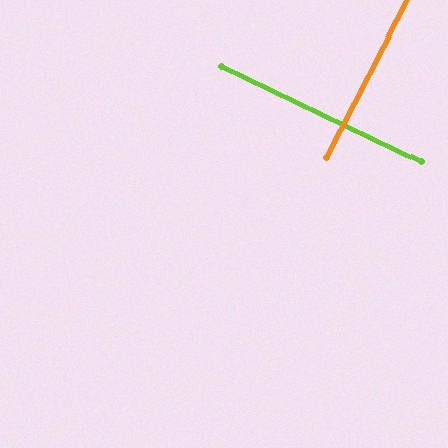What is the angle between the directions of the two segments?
Approximately 88 degrees.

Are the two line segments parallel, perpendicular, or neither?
Perpendicular — they meet at approximately 88°.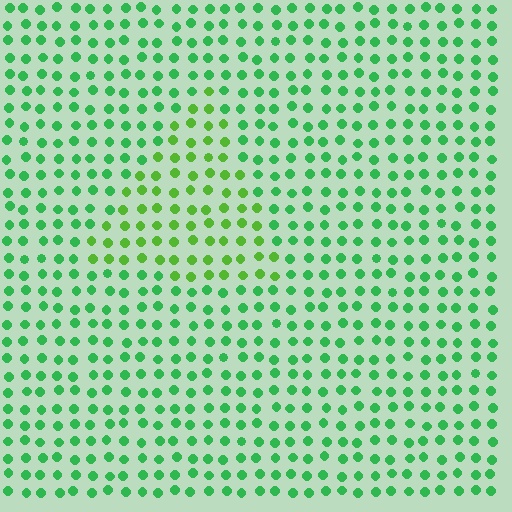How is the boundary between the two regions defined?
The boundary is defined purely by a slight shift in hue (about 30 degrees). Spacing, size, and orientation are identical on both sides.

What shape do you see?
I see a triangle.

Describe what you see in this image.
The image is filled with small green elements in a uniform arrangement. A triangle-shaped region is visible where the elements are tinted to a slightly different hue, forming a subtle color boundary.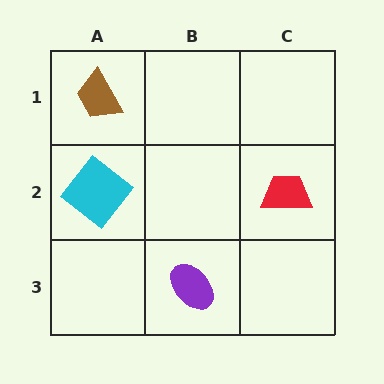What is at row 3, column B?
A purple ellipse.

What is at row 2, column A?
A cyan diamond.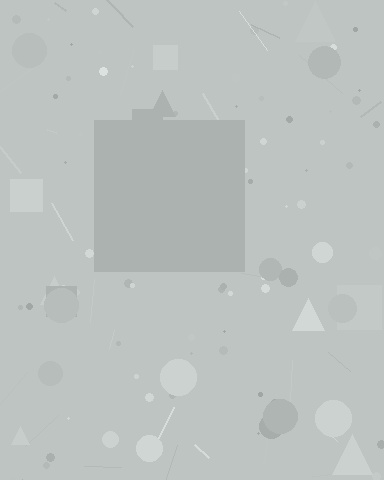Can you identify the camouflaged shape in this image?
The camouflaged shape is a square.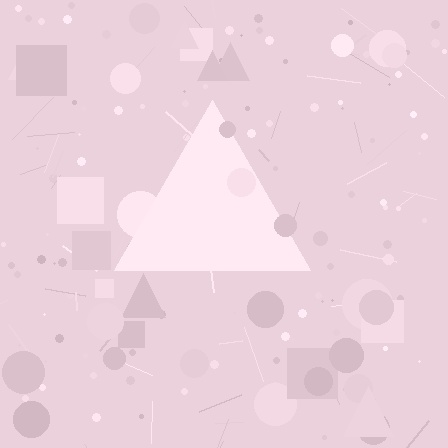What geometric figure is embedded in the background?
A triangle is embedded in the background.